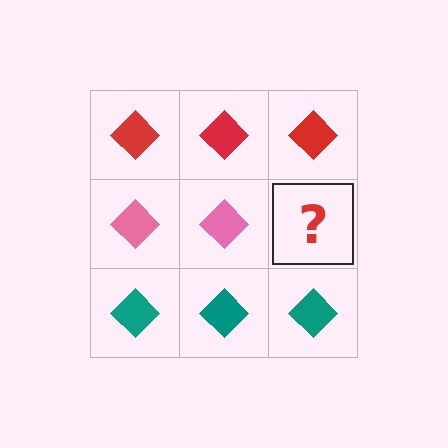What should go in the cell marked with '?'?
The missing cell should contain a pink diamond.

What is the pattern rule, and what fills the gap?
The rule is that each row has a consistent color. The gap should be filled with a pink diamond.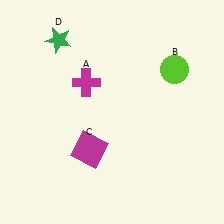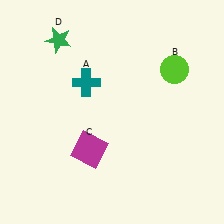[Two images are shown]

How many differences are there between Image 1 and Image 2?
There is 1 difference between the two images.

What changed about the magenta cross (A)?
In Image 1, A is magenta. In Image 2, it changed to teal.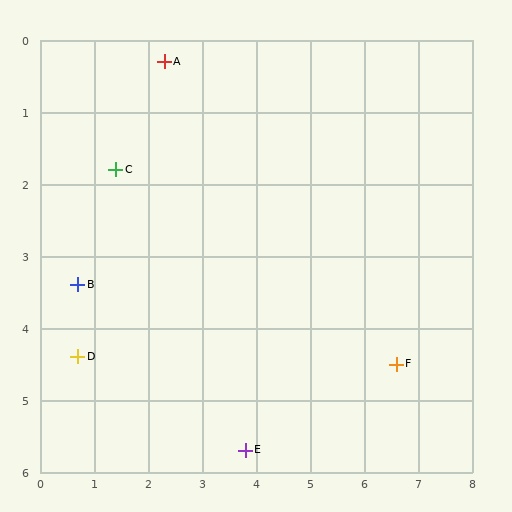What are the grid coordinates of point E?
Point E is at approximately (3.8, 5.7).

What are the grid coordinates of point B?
Point B is at approximately (0.7, 3.4).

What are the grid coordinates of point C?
Point C is at approximately (1.4, 1.8).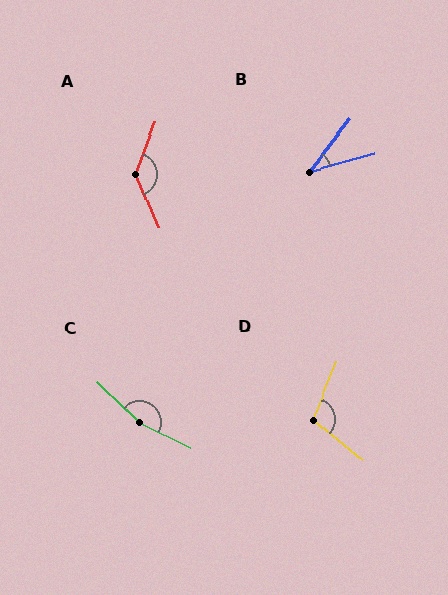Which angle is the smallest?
B, at approximately 36 degrees.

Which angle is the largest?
C, at approximately 160 degrees.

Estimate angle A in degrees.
Approximately 136 degrees.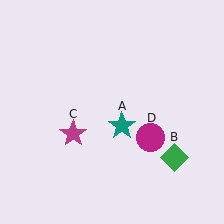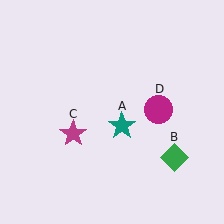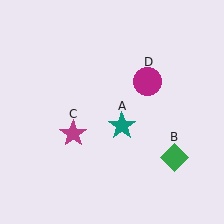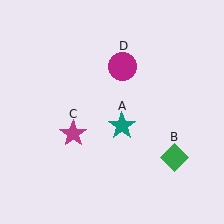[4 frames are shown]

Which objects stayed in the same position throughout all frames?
Teal star (object A) and green diamond (object B) and magenta star (object C) remained stationary.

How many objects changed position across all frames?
1 object changed position: magenta circle (object D).